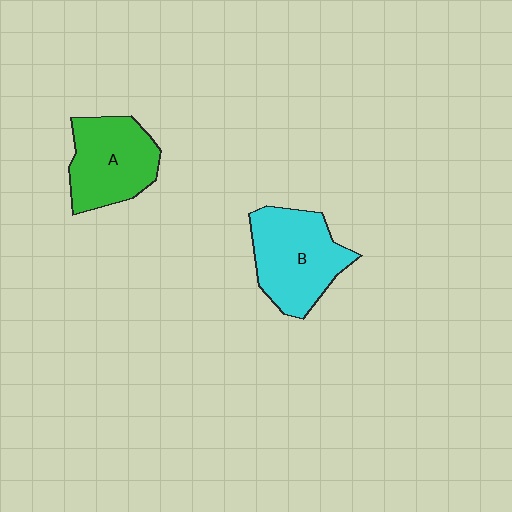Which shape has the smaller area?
Shape A (green).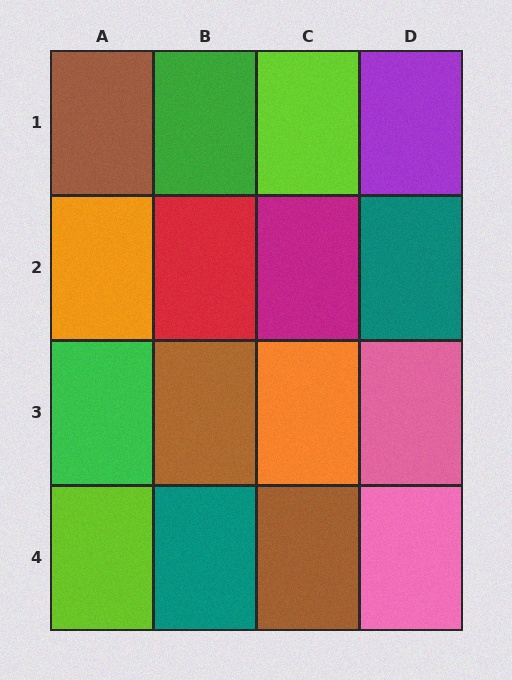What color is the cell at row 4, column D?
Pink.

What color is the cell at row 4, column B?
Teal.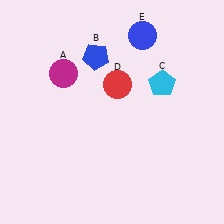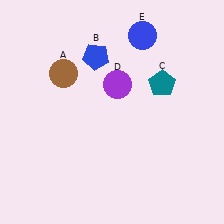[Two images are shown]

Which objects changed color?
A changed from magenta to brown. C changed from cyan to teal. D changed from red to purple.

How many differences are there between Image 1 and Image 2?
There are 3 differences between the two images.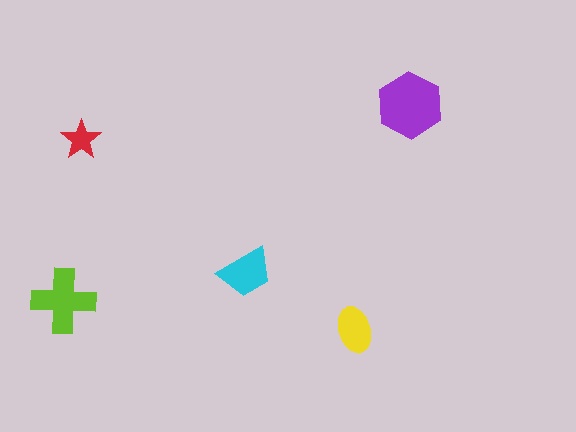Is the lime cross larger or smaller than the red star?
Larger.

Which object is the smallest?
The red star.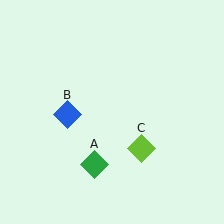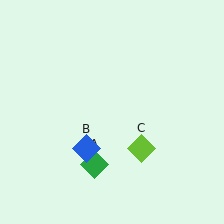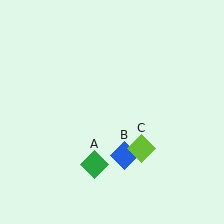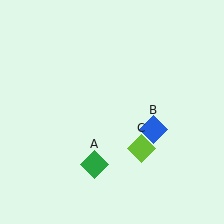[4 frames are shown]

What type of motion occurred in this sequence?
The blue diamond (object B) rotated counterclockwise around the center of the scene.